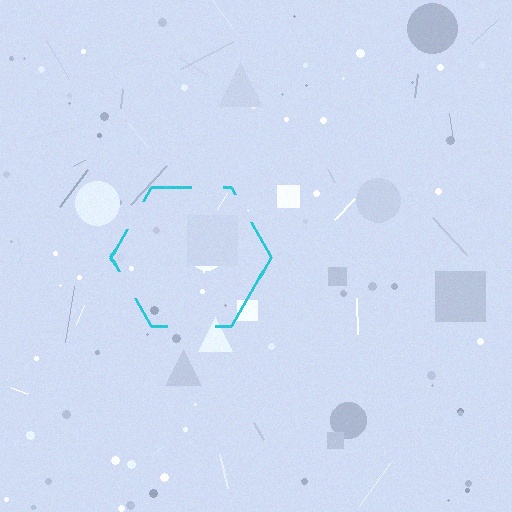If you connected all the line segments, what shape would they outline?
They would outline a hexagon.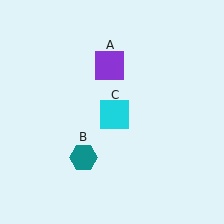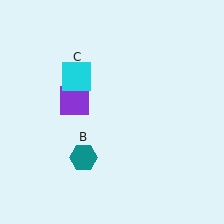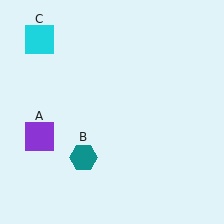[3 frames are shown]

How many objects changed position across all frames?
2 objects changed position: purple square (object A), cyan square (object C).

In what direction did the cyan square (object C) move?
The cyan square (object C) moved up and to the left.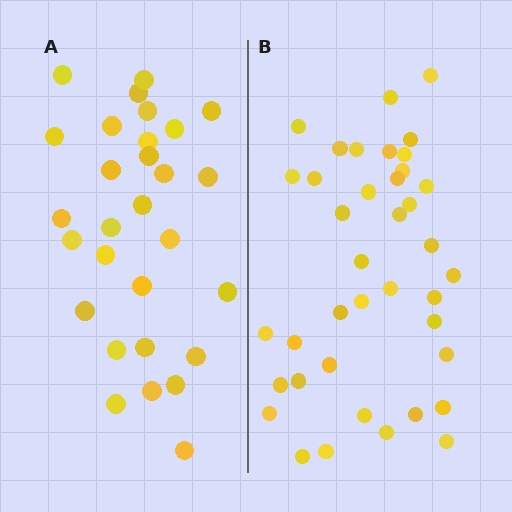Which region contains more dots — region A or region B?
Region B (the right region) has more dots.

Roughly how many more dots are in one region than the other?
Region B has roughly 10 or so more dots than region A.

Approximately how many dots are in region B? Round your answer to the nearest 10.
About 40 dots. (The exact count is 39, which rounds to 40.)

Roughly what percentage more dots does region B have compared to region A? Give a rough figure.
About 35% more.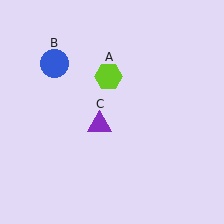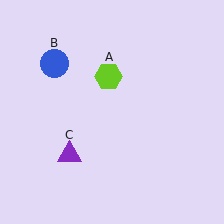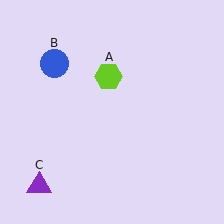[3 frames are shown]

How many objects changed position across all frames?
1 object changed position: purple triangle (object C).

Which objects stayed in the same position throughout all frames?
Lime hexagon (object A) and blue circle (object B) remained stationary.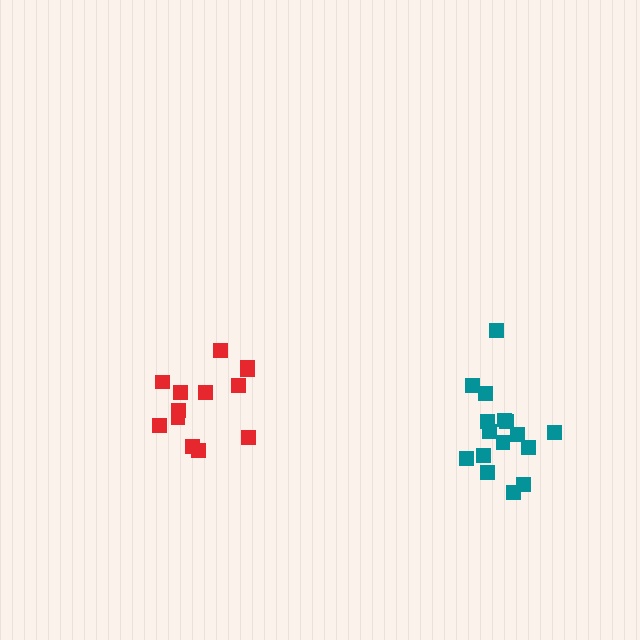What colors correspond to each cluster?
The clusters are colored: teal, red.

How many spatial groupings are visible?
There are 2 spatial groupings.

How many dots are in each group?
Group 1: 16 dots, Group 2: 13 dots (29 total).